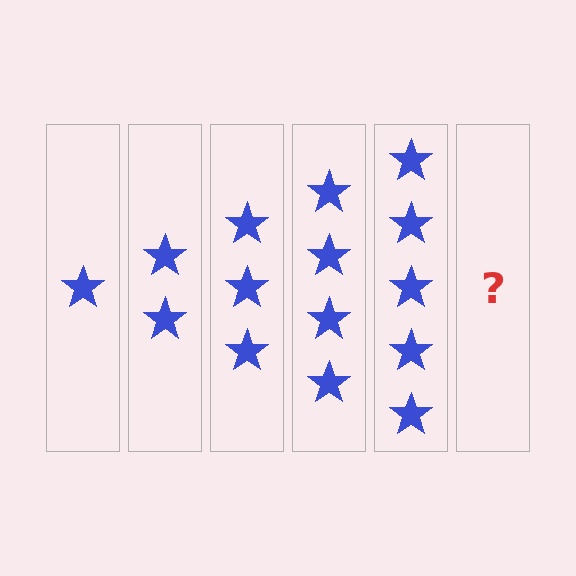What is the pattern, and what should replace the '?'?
The pattern is that each step adds one more star. The '?' should be 6 stars.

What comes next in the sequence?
The next element should be 6 stars.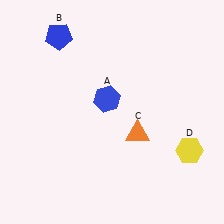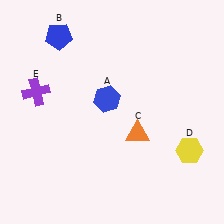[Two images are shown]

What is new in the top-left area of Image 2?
A purple cross (E) was added in the top-left area of Image 2.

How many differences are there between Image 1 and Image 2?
There is 1 difference between the two images.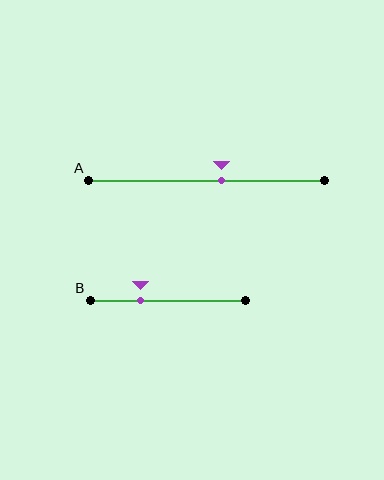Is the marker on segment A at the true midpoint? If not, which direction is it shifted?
No, the marker on segment A is shifted to the right by about 6% of the segment length.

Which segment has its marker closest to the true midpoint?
Segment A has its marker closest to the true midpoint.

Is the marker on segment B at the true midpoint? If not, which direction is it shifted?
No, the marker on segment B is shifted to the left by about 18% of the segment length.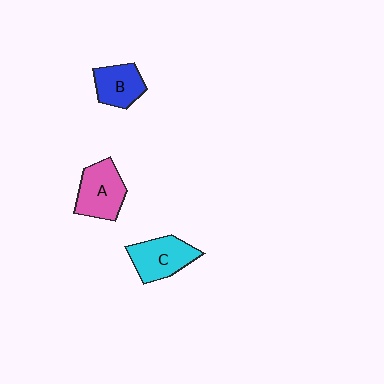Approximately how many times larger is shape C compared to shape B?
Approximately 1.2 times.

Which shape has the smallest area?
Shape B (blue).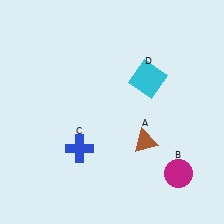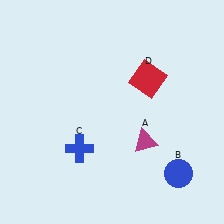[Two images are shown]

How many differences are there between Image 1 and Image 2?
There are 3 differences between the two images.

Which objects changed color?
A changed from brown to magenta. B changed from magenta to blue. D changed from cyan to red.